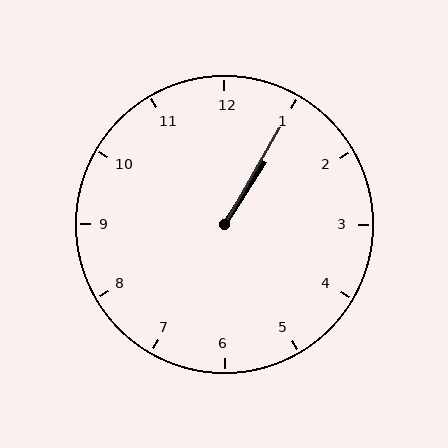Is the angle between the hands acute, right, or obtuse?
It is acute.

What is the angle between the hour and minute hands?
Approximately 2 degrees.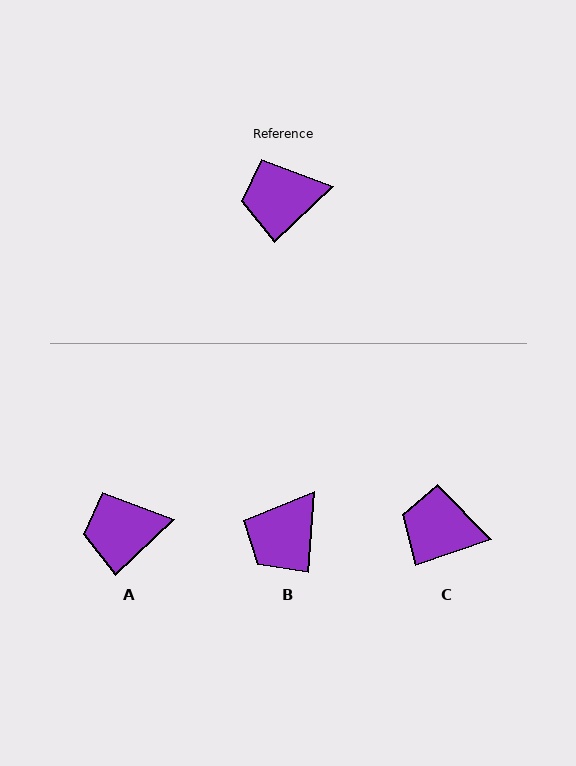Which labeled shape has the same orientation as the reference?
A.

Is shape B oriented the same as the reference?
No, it is off by about 43 degrees.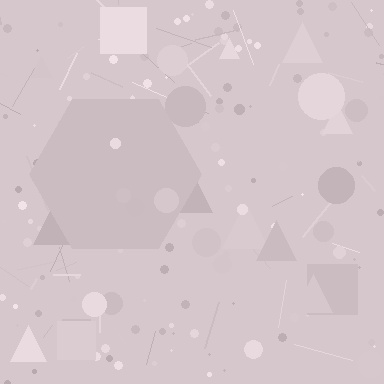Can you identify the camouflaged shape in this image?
The camouflaged shape is a hexagon.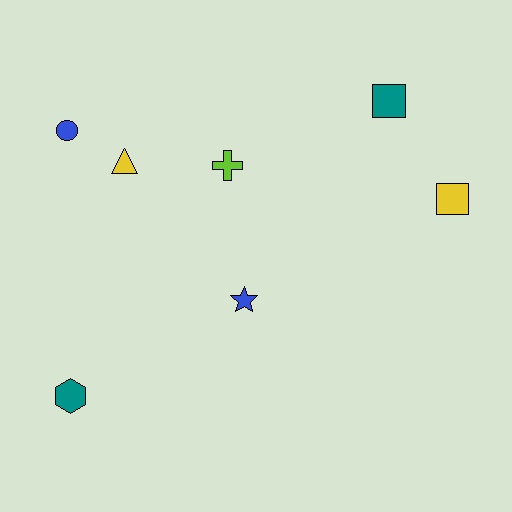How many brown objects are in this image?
There are no brown objects.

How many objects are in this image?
There are 7 objects.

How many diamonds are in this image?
There are no diamonds.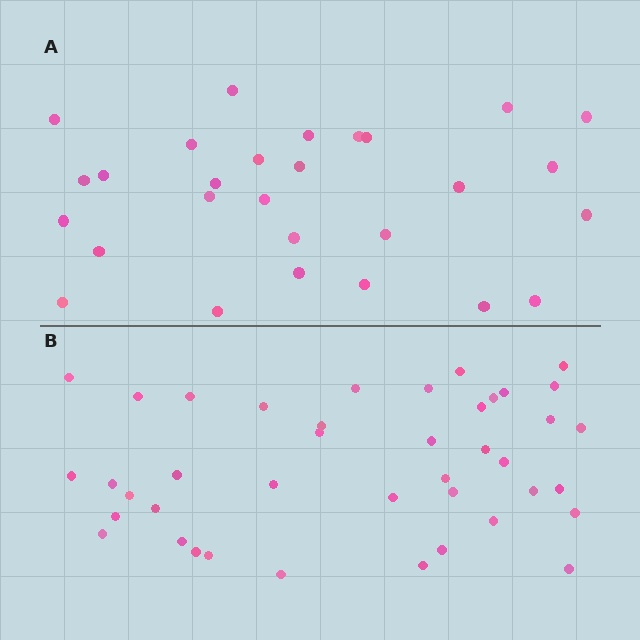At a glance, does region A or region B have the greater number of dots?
Region B (the bottom region) has more dots.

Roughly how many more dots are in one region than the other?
Region B has approximately 15 more dots than region A.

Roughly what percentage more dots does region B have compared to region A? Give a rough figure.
About 45% more.